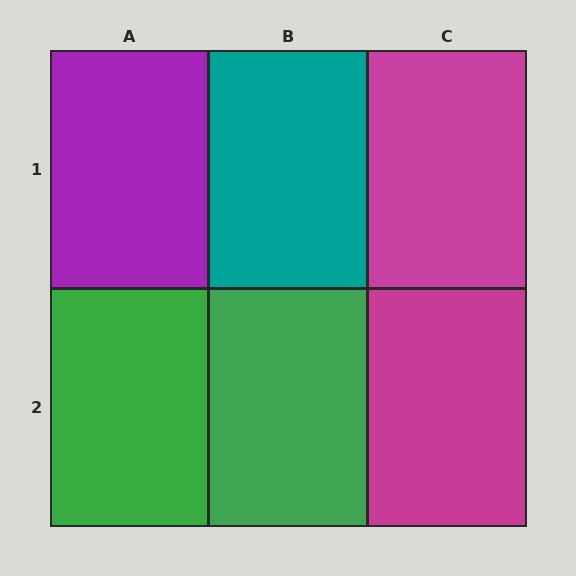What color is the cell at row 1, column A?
Purple.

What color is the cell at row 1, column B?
Teal.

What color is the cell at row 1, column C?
Magenta.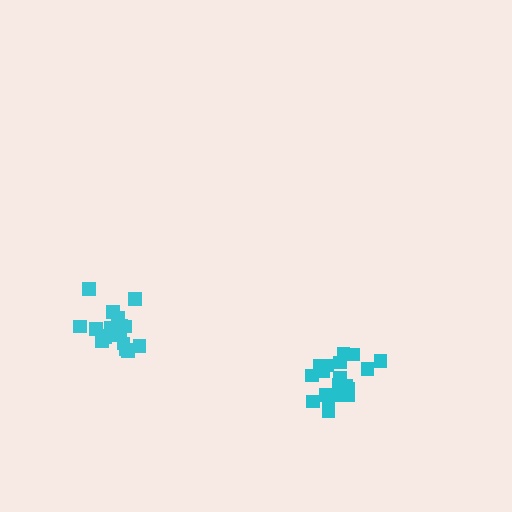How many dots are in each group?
Group 1: 18 dots, Group 2: 19 dots (37 total).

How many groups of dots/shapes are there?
There are 2 groups.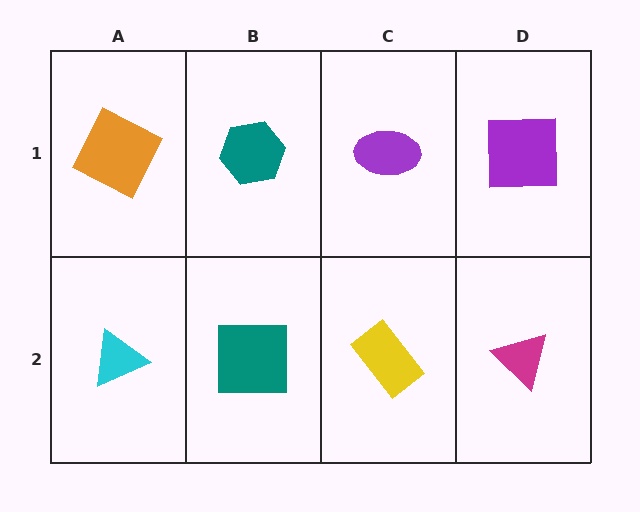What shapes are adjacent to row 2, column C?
A purple ellipse (row 1, column C), a teal square (row 2, column B), a magenta triangle (row 2, column D).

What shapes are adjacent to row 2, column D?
A purple square (row 1, column D), a yellow rectangle (row 2, column C).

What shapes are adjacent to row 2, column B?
A teal hexagon (row 1, column B), a cyan triangle (row 2, column A), a yellow rectangle (row 2, column C).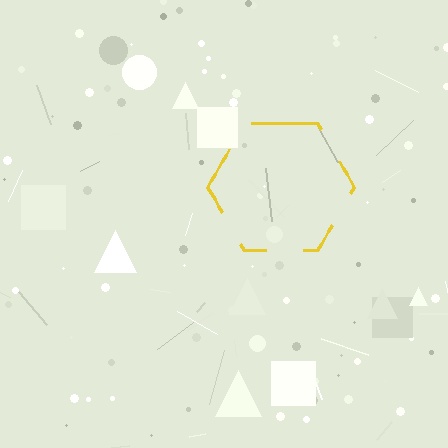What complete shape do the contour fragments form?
The contour fragments form a hexagon.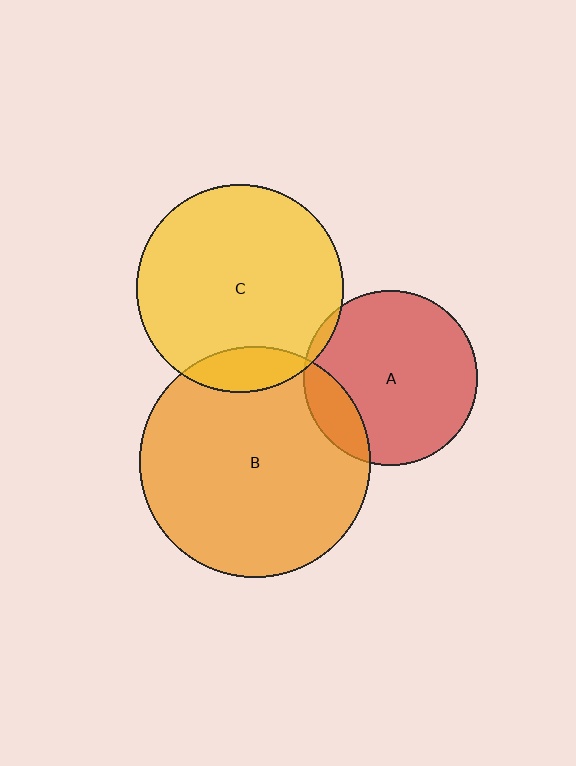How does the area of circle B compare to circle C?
Approximately 1.2 times.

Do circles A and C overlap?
Yes.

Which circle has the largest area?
Circle B (orange).